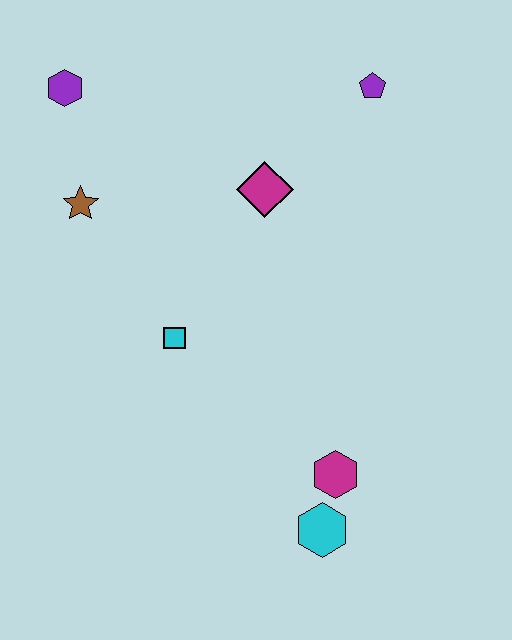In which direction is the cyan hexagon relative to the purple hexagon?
The cyan hexagon is below the purple hexagon.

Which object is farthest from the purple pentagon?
The cyan hexagon is farthest from the purple pentagon.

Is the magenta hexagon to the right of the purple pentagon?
No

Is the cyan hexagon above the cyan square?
No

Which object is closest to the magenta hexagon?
The cyan hexagon is closest to the magenta hexagon.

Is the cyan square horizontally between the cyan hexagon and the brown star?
Yes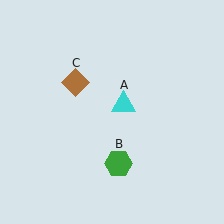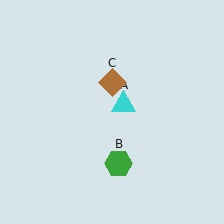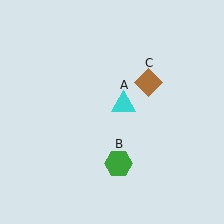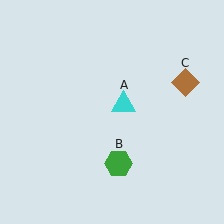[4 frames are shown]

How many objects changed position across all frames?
1 object changed position: brown diamond (object C).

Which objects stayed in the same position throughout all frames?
Cyan triangle (object A) and green hexagon (object B) remained stationary.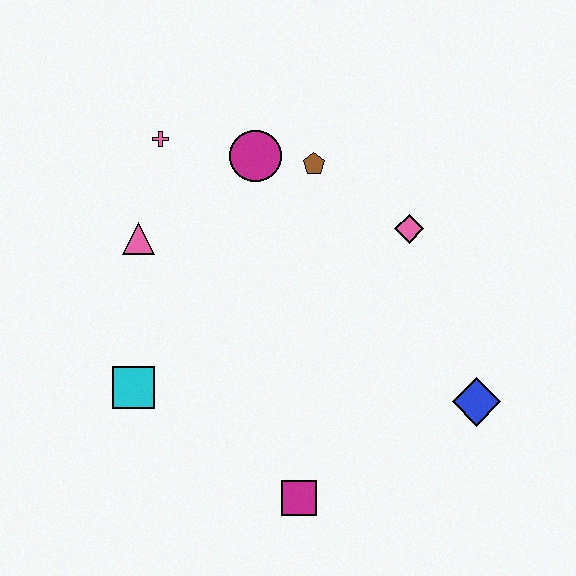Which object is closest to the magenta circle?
The brown pentagon is closest to the magenta circle.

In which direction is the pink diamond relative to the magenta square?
The pink diamond is above the magenta square.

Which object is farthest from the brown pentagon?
The magenta square is farthest from the brown pentagon.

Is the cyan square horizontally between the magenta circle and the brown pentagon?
No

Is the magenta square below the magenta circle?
Yes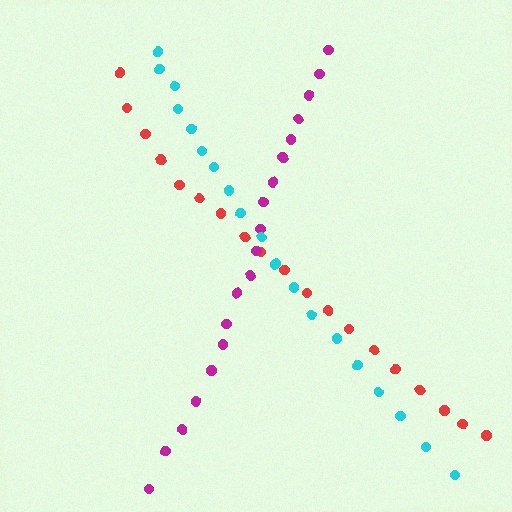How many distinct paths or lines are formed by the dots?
There are 3 distinct paths.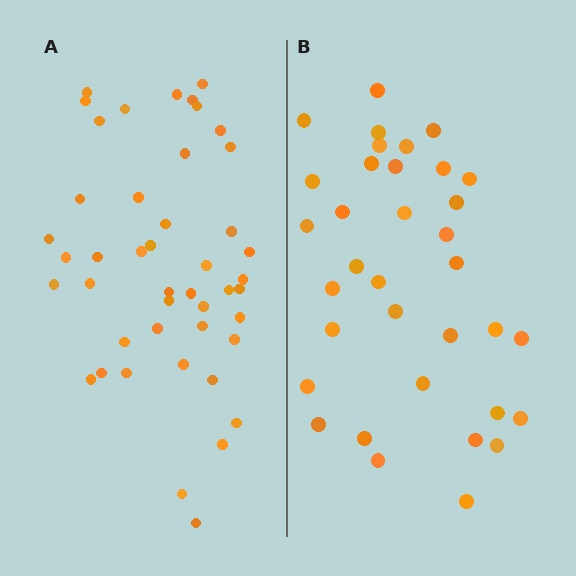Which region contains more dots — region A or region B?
Region A (the left region) has more dots.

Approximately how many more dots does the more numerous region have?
Region A has roughly 10 or so more dots than region B.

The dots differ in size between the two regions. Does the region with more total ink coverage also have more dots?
No. Region B has more total ink coverage because its dots are larger, but region A actually contains more individual dots. Total area can be misleading — the number of items is what matters here.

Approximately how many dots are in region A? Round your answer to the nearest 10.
About 40 dots. (The exact count is 45, which rounds to 40.)